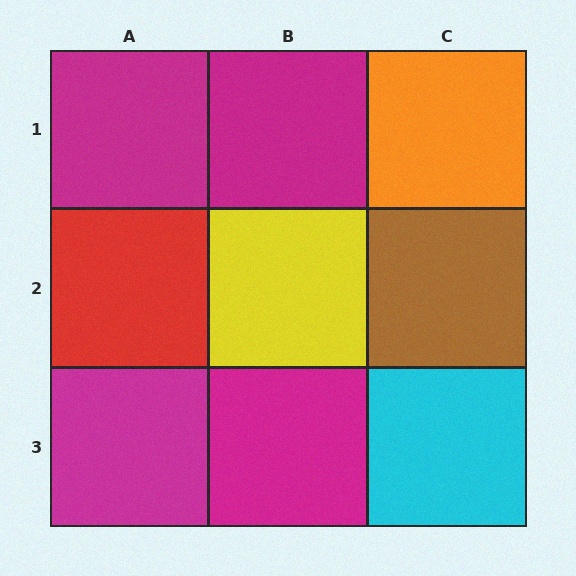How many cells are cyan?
1 cell is cyan.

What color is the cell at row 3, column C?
Cyan.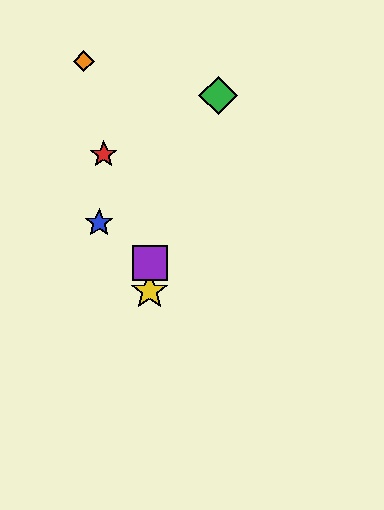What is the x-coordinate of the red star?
The red star is at x≈104.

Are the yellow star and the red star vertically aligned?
No, the yellow star is at x≈150 and the red star is at x≈104.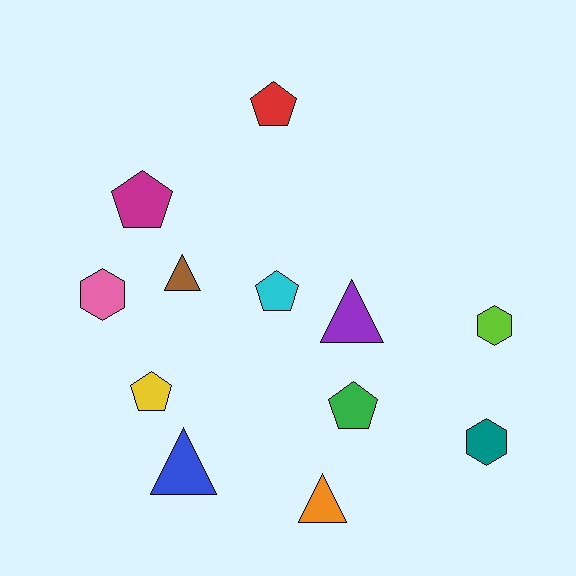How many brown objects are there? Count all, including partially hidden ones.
There is 1 brown object.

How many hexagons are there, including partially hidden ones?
There are 3 hexagons.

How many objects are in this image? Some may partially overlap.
There are 12 objects.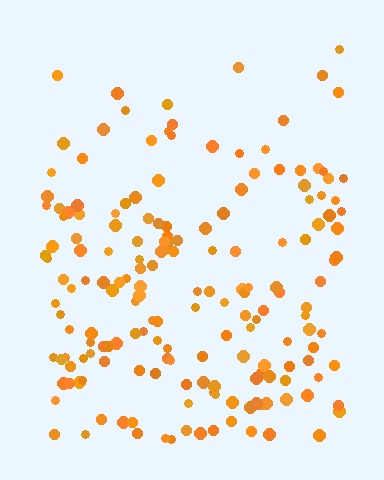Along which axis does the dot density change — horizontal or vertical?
Vertical.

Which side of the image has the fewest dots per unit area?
The top.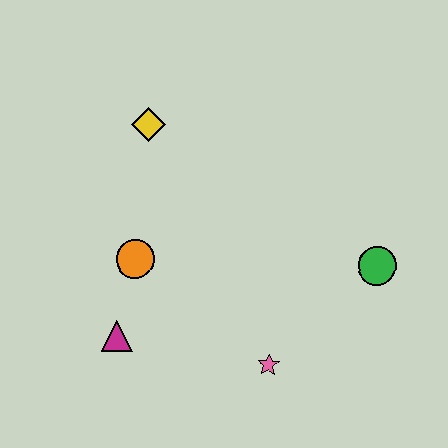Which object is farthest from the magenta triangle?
The green circle is farthest from the magenta triangle.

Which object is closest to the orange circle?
The magenta triangle is closest to the orange circle.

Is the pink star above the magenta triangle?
No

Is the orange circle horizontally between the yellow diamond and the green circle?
No